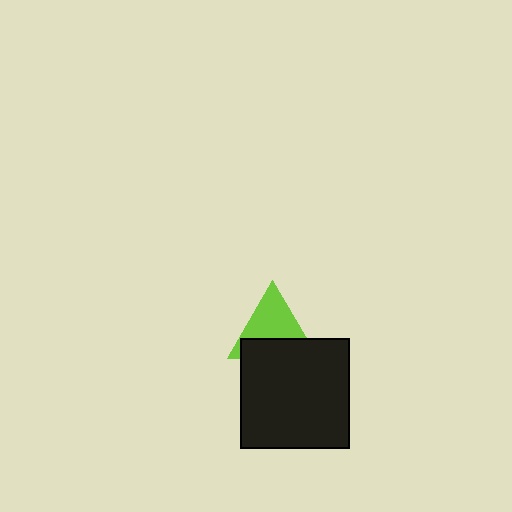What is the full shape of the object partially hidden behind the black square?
The partially hidden object is a lime triangle.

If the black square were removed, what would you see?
You would see the complete lime triangle.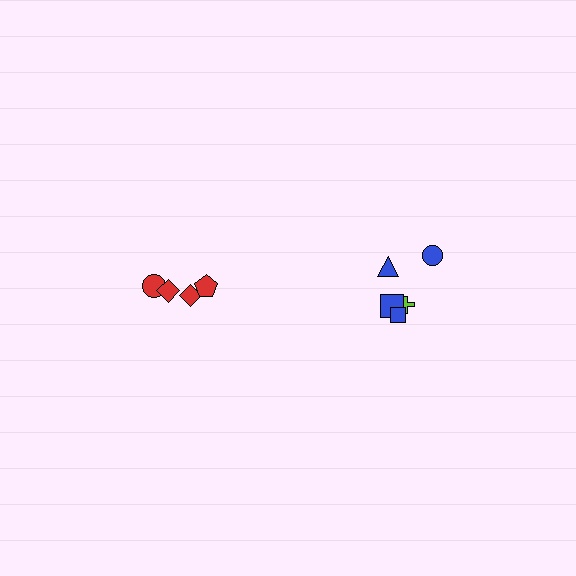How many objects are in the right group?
There are 6 objects.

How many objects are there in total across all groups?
There are 10 objects.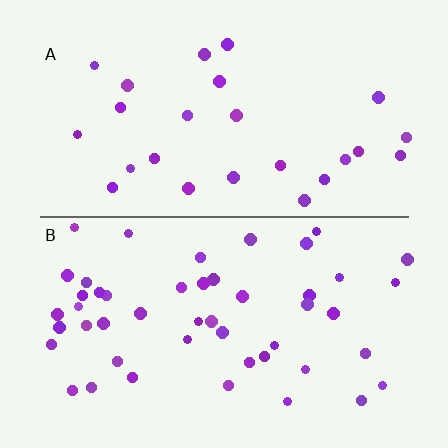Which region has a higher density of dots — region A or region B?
B (the bottom).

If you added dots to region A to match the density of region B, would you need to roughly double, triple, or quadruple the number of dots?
Approximately double.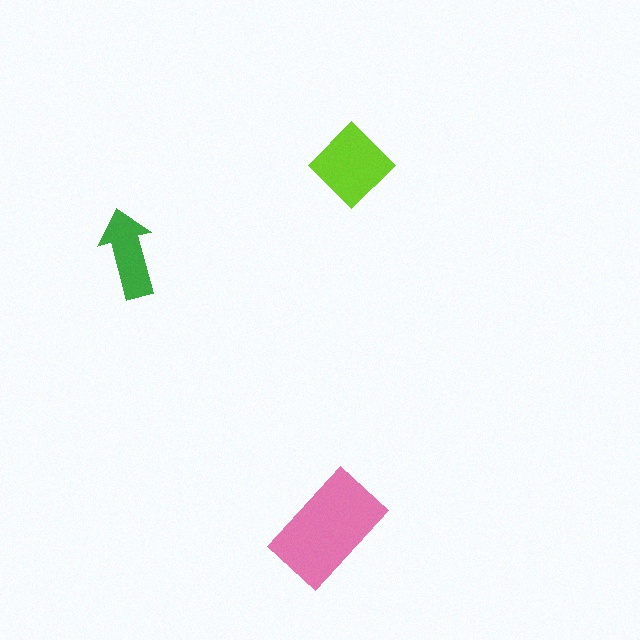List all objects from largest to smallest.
The pink rectangle, the lime diamond, the green arrow.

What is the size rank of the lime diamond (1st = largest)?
2nd.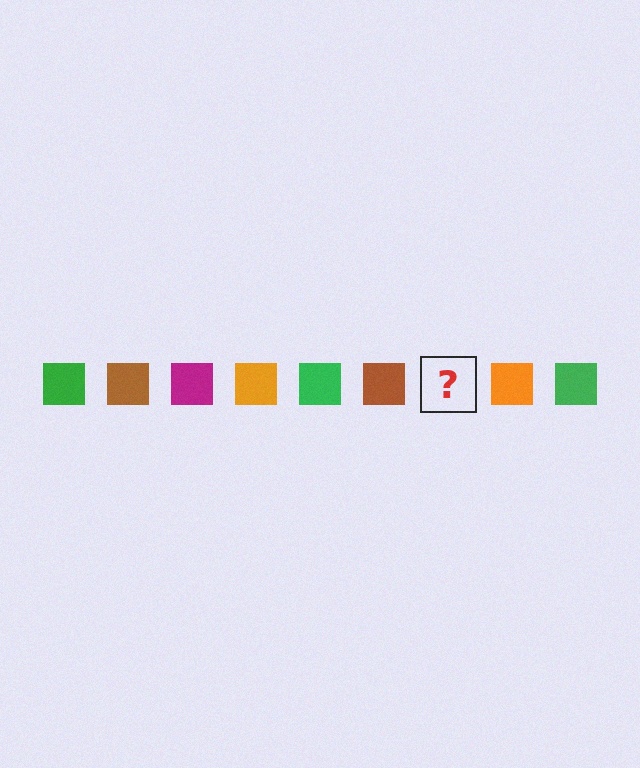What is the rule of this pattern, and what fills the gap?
The rule is that the pattern cycles through green, brown, magenta, orange squares. The gap should be filled with a magenta square.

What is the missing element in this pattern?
The missing element is a magenta square.